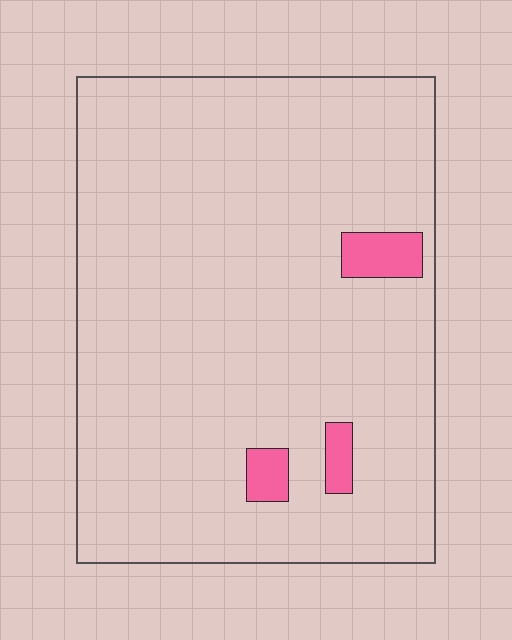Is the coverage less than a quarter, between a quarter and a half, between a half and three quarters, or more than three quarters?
Less than a quarter.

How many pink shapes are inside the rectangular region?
3.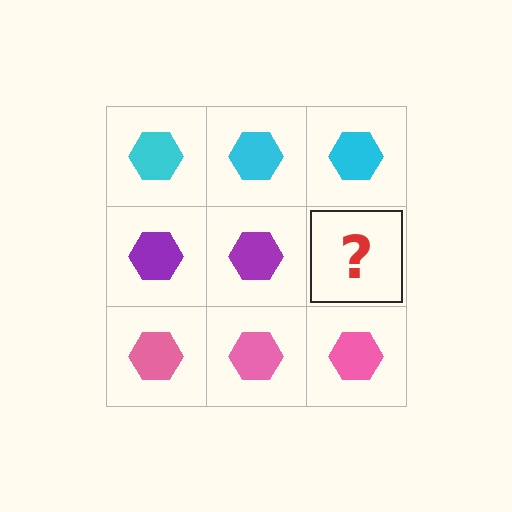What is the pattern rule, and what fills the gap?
The rule is that each row has a consistent color. The gap should be filled with a purple hexagon.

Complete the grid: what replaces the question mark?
The question mark should be replaced with a purple hexagon.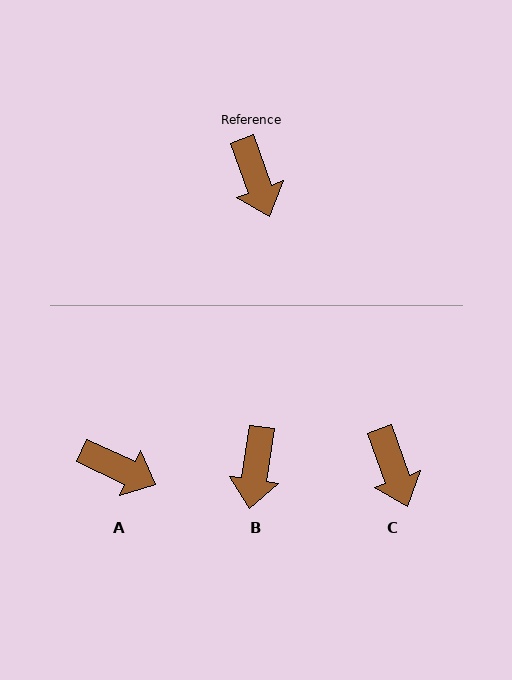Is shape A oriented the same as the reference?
No, it is off by about 45 degrees.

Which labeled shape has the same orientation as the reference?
C.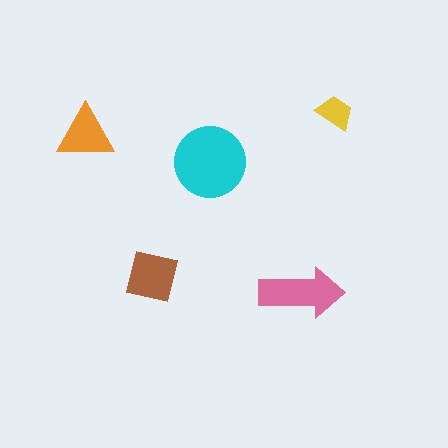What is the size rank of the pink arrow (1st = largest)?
2nd.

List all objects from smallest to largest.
The yellow trapezoid, the orange triangle, the brown square, the pink arrow, the cyan circle.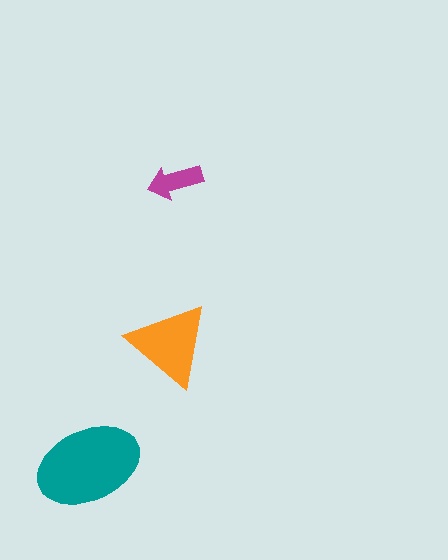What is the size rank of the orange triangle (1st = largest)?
2nd.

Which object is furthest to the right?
The magenta arrow is rightmost.